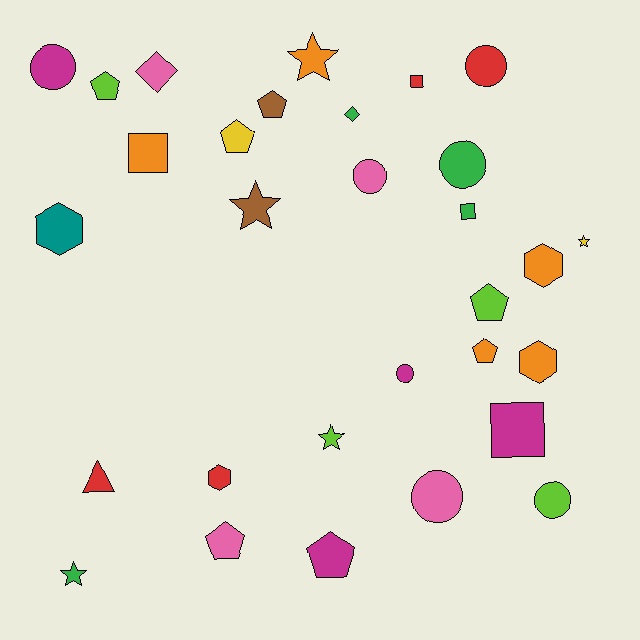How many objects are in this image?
There are 30 objects.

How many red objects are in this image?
There are 4 red objects.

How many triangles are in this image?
There is 1 triangle.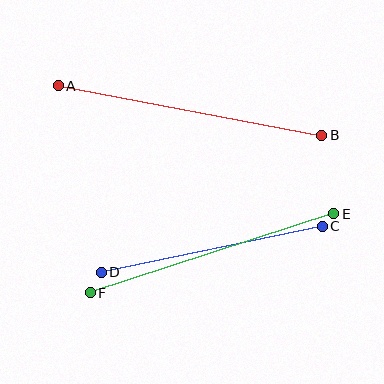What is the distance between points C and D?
The distance is approximately 226 pixels.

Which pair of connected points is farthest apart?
Points A and B are farthest apart.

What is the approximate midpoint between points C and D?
The midpoint is at approximately (212, 249) pixels.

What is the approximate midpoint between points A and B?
The midpoint is at approximately (190, 110) pixels.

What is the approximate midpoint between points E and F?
The midpoint is at approximately (212, 253) pixels.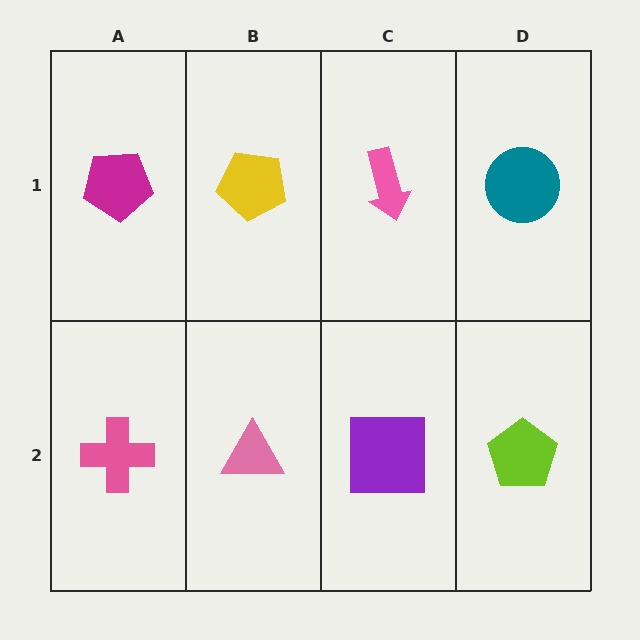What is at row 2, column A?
A pink cross.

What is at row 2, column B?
A pink triangle.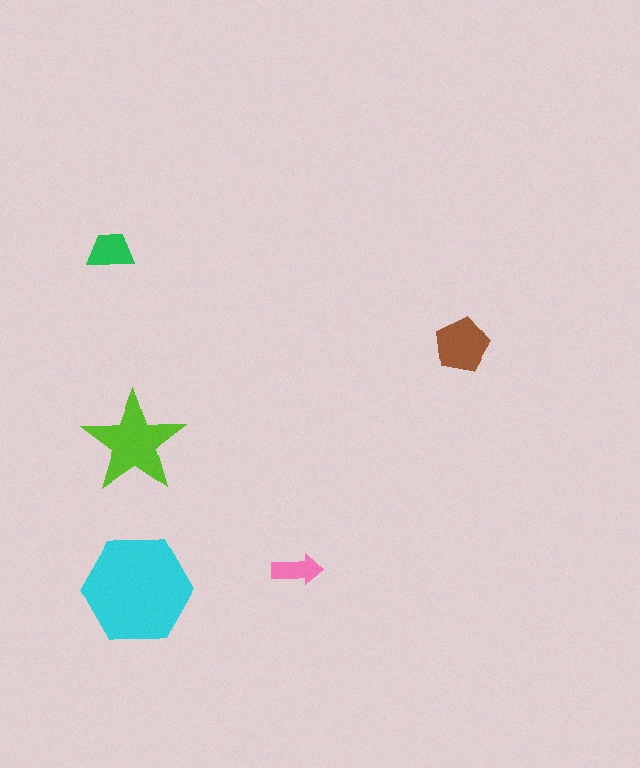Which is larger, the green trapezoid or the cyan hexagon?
The cyan hexagon.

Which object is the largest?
The cyan hexagon.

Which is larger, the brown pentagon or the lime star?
The lime star.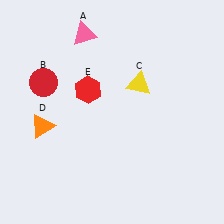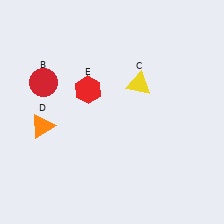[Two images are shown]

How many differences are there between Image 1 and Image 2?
There is 1 difference between the two images.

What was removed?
The pink triangle (A) was removed in Image 2.